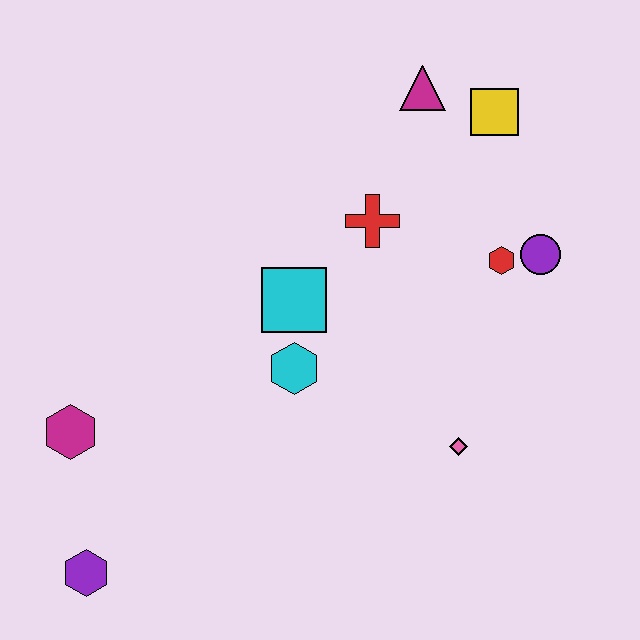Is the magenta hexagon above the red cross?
No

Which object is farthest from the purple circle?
The purple hexagon is farthest from the purple circle.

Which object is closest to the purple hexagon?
The magenta hexagon is closest to the purple hexagon.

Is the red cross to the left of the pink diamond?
Yes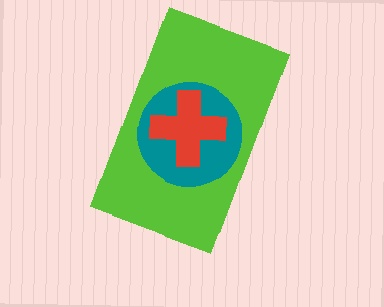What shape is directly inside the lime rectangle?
The teal circle.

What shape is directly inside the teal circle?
The red cross.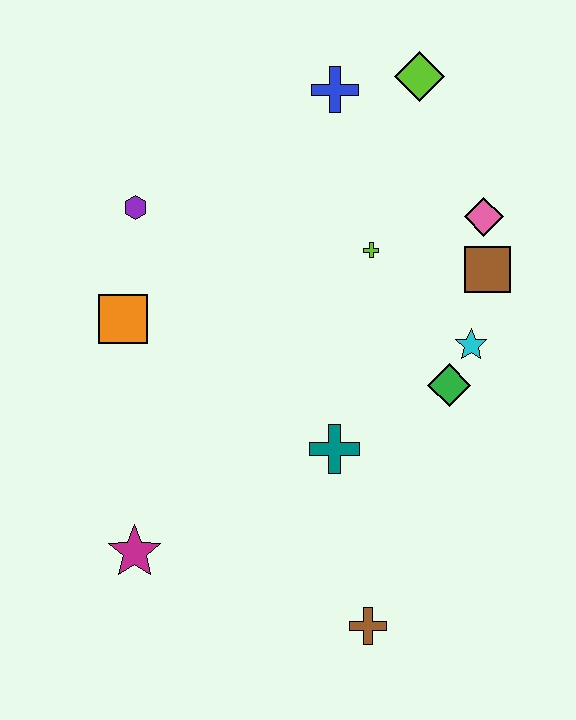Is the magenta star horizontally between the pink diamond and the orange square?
Yes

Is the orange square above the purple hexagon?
No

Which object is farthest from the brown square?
The magenta star is farthest from the brown square.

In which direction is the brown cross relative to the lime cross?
The brown cross is below the lime cross.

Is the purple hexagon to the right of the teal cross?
No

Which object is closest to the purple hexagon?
The orange square is closest to the purple hexagon.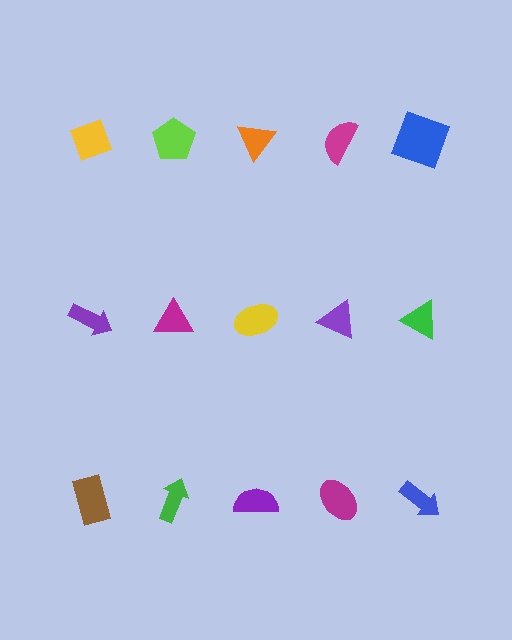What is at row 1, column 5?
A blue square.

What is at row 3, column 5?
A blue arrow.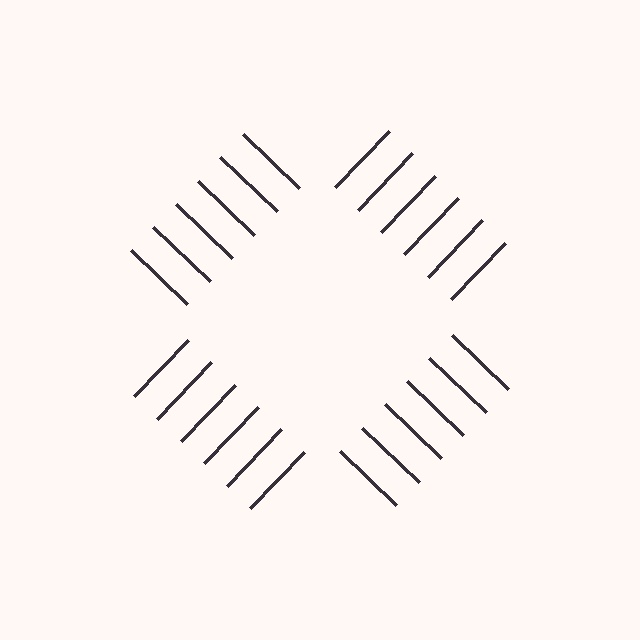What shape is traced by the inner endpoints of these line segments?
An illusory square — the line segments terminate on its edges but no continuous stroke is drawn.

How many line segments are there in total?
24 — 6 along each of the 4 edges.